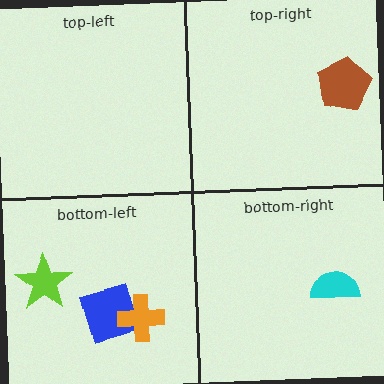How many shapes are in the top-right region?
1.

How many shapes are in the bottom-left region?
3.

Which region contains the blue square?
The bottom-left region.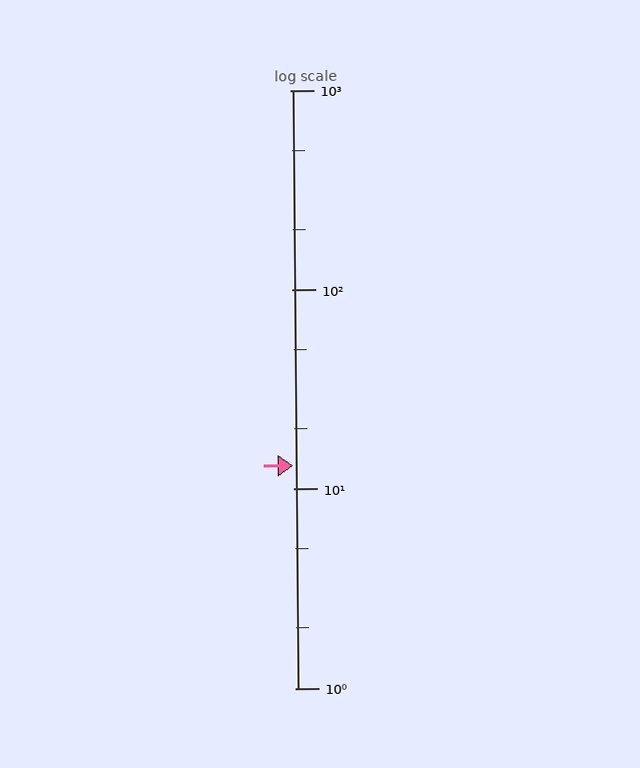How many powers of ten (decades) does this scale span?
The scale spans 3 decades, from 1 to 1000.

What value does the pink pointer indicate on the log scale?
The pointer indicates approximately 13.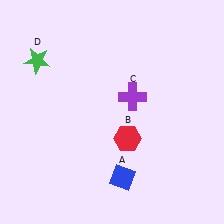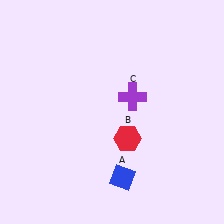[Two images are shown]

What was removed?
The green star (D) was removed in Image 2.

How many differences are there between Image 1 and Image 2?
There is 1 difference between the two images.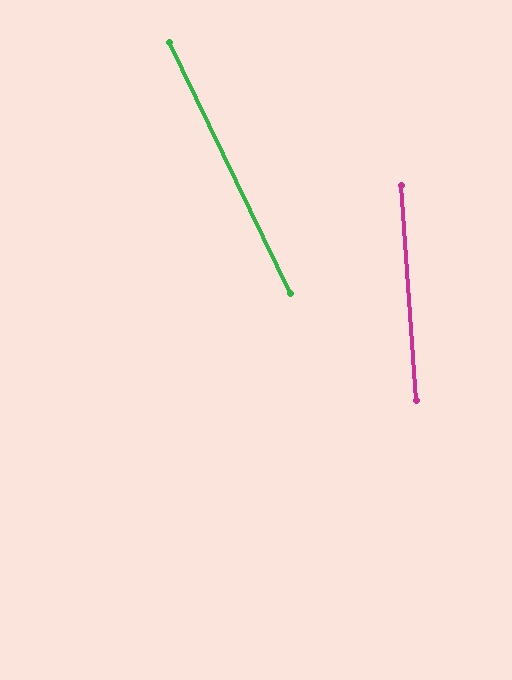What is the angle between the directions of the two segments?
Approximately 22 degrees.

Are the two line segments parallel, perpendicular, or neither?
Neither parallel nor perpendicular — they differ by about 22°.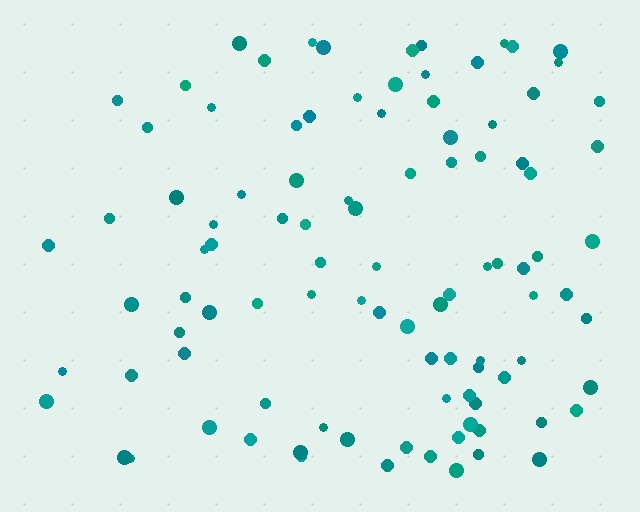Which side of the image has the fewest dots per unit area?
The left.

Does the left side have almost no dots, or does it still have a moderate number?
Still a moderate number, just noticeably fewer than the right.